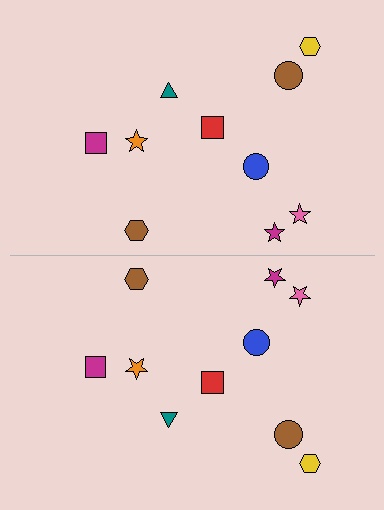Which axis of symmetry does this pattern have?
The pattern has a horizontal axis of symmetry running through the center of the image.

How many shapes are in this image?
There are 20 shapes in this image.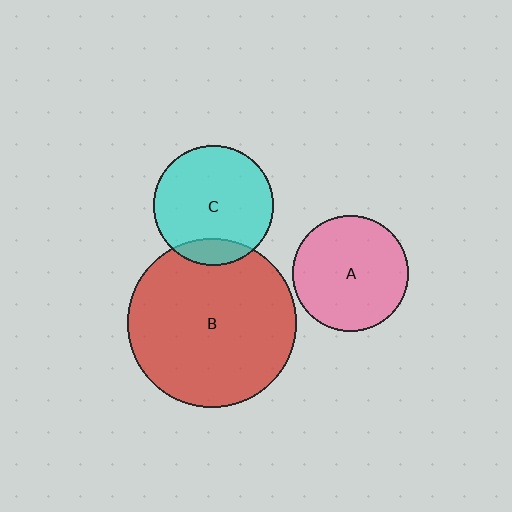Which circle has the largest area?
Circle B (red).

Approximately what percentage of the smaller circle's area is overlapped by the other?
Approximately 15%.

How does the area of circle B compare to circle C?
Approximately 2.0 times.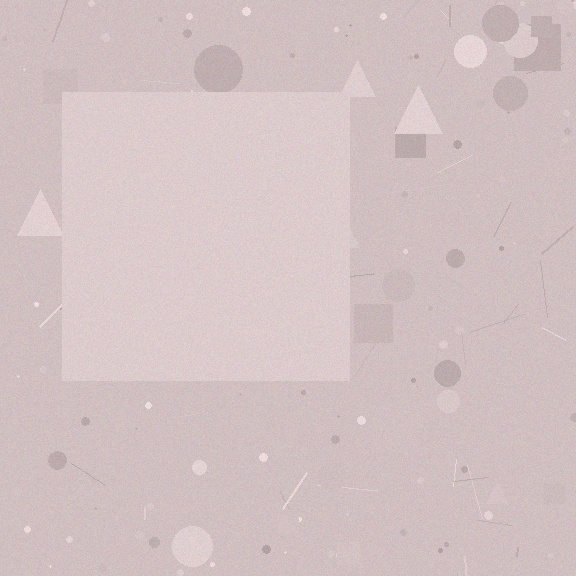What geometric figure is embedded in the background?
A square is embedded in the background.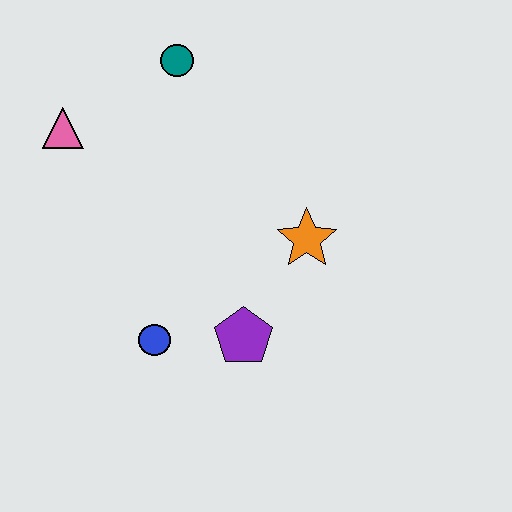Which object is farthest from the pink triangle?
The purple pentagon is farthest from the pink triangle.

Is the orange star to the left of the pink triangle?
No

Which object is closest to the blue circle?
The purple pentagon is closest to the blue circle.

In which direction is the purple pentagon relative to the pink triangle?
The purple pentagon is below the pink triangle.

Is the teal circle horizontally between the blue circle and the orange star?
Yes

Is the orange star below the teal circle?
Yes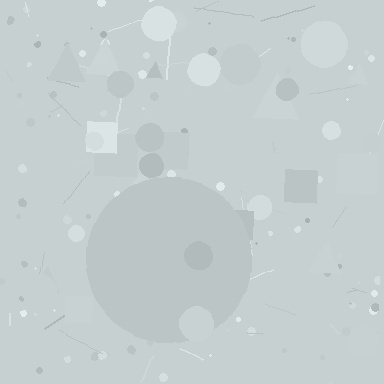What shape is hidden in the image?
A circle is hidden in the image.